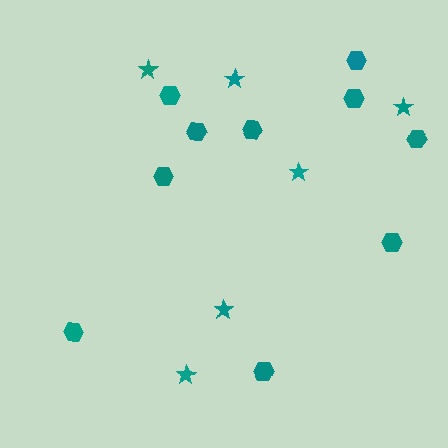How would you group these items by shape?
There are 2 groups: one group of hexagons (10) and one group of stars (6).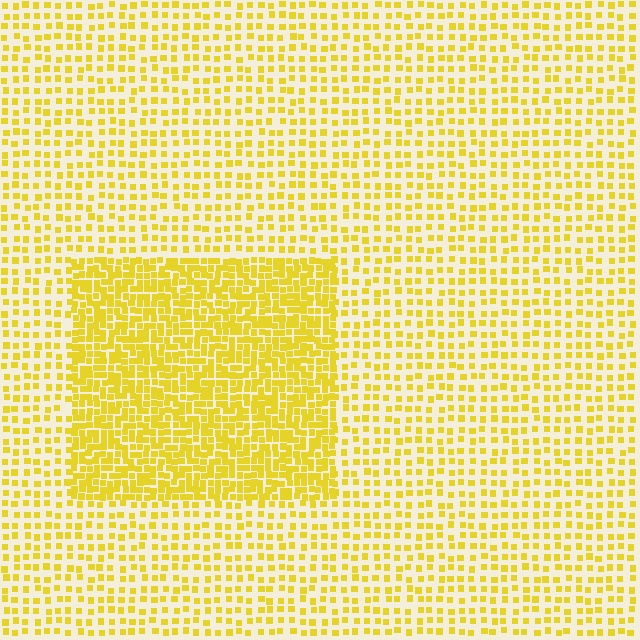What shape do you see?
I see a rectangle.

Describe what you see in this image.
The image contains small yellow elements arranged at two different densities. A rectangle-shaped region is visible where the elements are more densely packed than the surrounding area.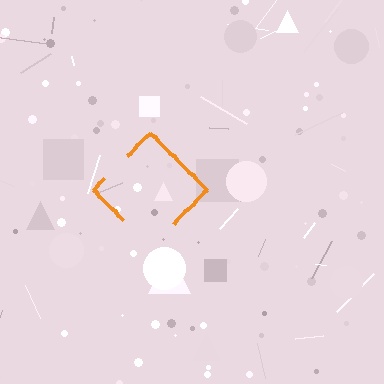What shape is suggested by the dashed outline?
The dashed outline suggests a diamond.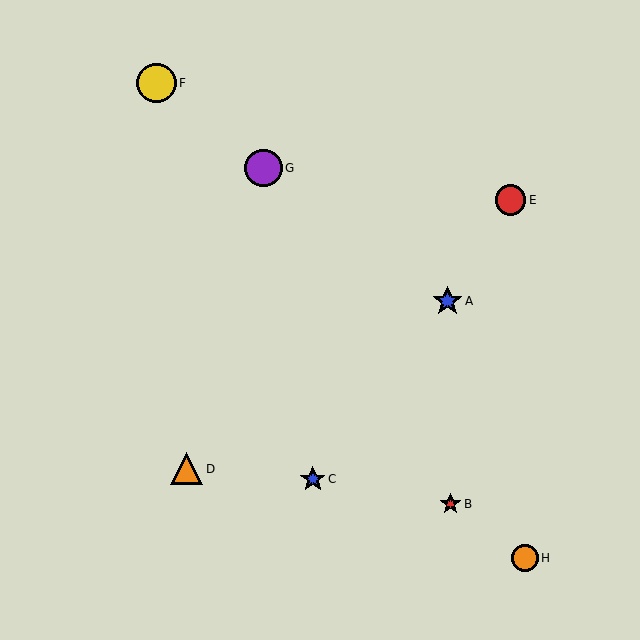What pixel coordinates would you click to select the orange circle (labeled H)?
Click at (525, 558) to select the orange circle H.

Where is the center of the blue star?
The center of the blue star is at (448, 301).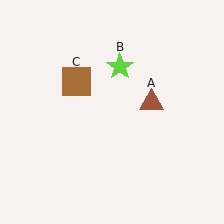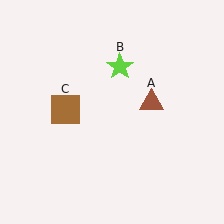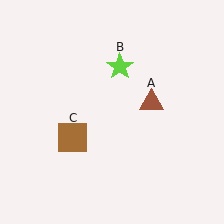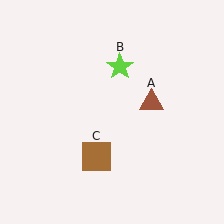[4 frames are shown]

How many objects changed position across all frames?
1 object changed position: brown square (object C).